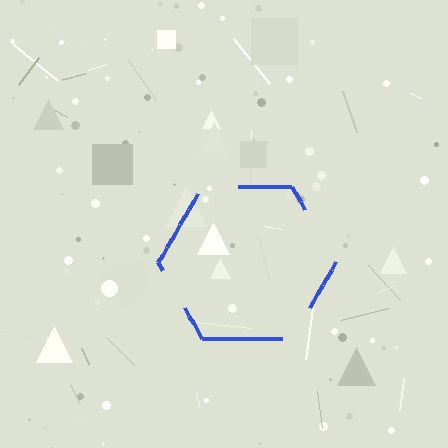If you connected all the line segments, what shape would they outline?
They would outline a hexagon.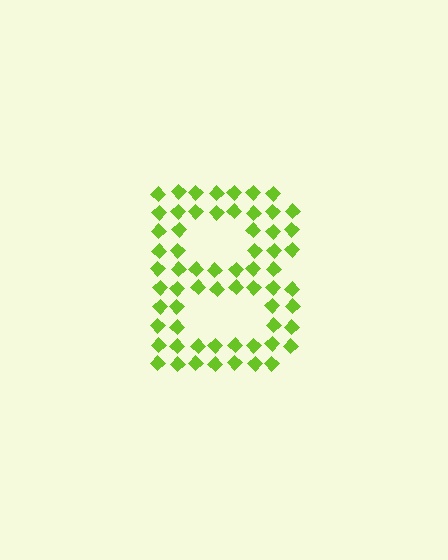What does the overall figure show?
The overall figure shows the letter B.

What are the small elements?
The small elements are diamonds.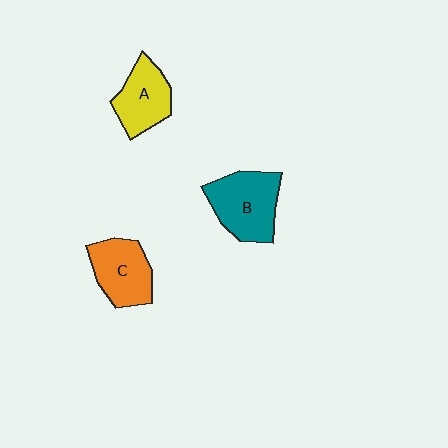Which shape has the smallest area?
Shape A (yellow).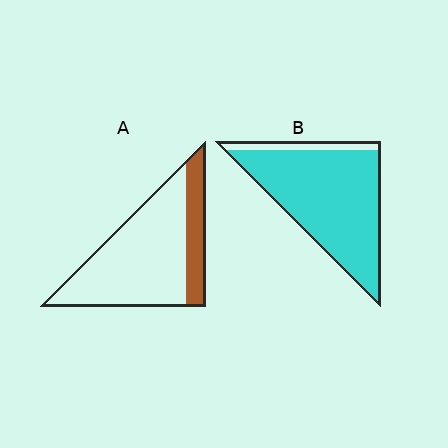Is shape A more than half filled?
No.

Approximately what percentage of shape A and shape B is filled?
A is approximately 25% and B is approximately 90%.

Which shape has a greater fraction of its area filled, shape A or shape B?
Shape B.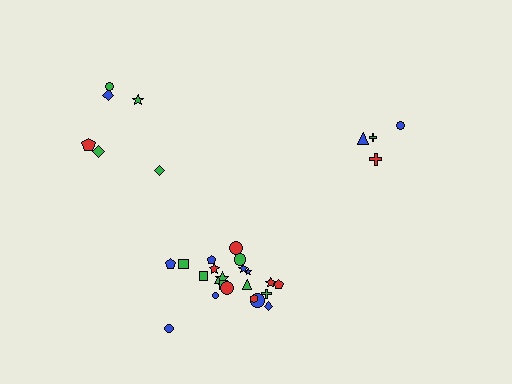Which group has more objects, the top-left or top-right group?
The top-left group.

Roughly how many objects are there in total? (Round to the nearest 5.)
Roughly 30 objects in total.